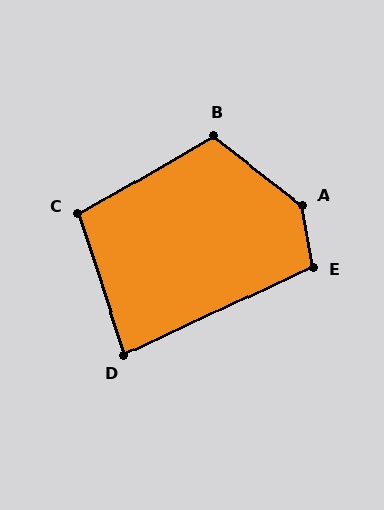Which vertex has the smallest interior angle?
D, at approximately 83 degrees.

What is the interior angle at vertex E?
Approximately 106 degrees (obtuse).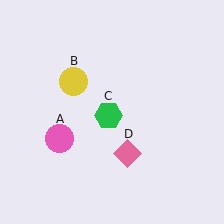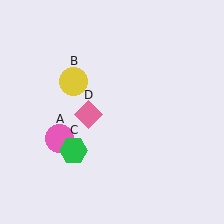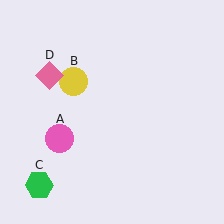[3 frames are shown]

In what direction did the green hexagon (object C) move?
The green hexagon (object C) moved down and to the left.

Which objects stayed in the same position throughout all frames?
Pink circle (object A) and yellow circle (object B) remained stationary.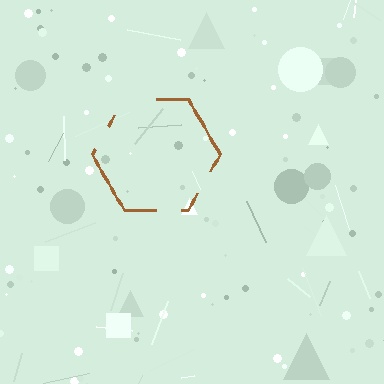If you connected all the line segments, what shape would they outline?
They would outline a hexagon.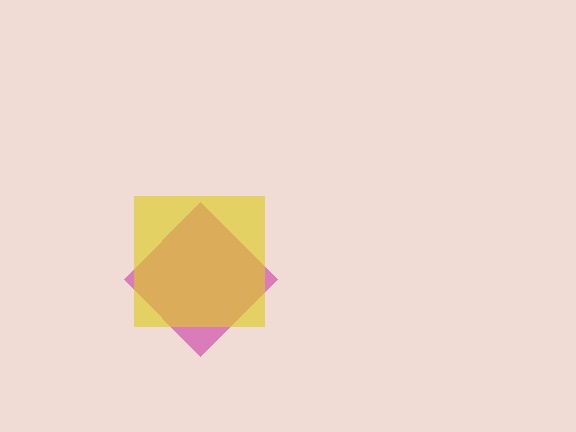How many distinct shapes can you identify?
There are 2 distinct shapes: a magenta diamond, a yellow square.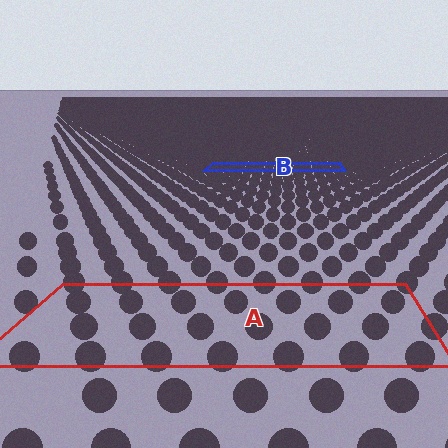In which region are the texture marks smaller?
The texture marks are smaller in region B, because it is farther away.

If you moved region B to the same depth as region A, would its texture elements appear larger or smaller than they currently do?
They would appear larger. At a closer depth, the same texture elements are projected at a bigger on-screen size.